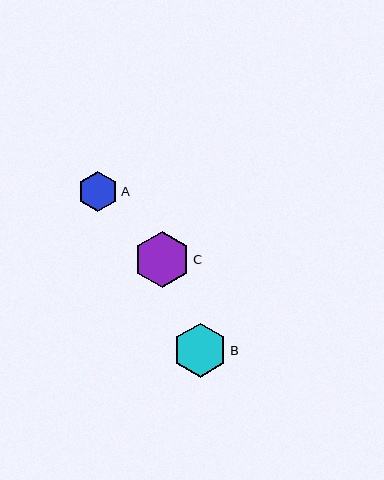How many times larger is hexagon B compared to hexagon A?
Hexagon B is approximately 1.3 times the size of hexagon A.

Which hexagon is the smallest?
Hexagon A is the smallest with a size of approximately 40 pixels.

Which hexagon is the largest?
Hexagon C is the largest with a size of approximately 56 pixels.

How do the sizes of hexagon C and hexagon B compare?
Hexagon C and hexagon B are approximately the same size.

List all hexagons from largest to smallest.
From largest to smallest: C, B, A.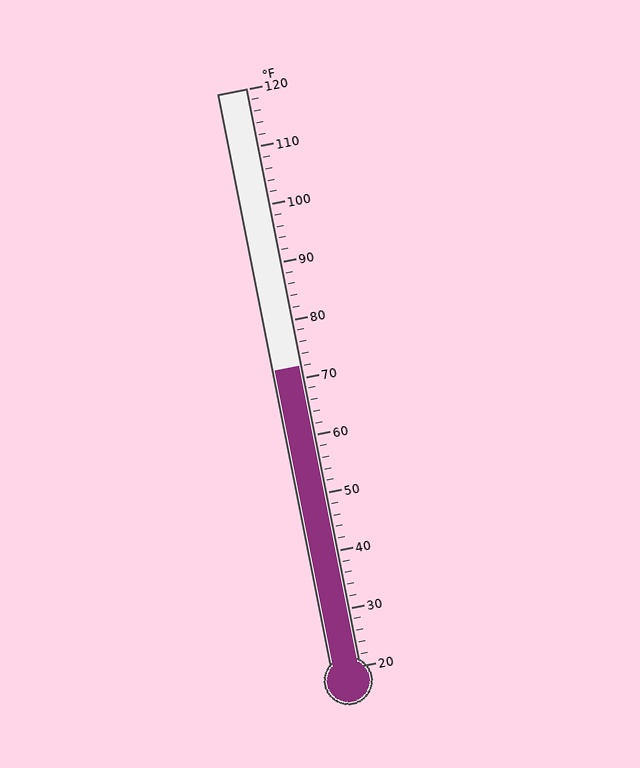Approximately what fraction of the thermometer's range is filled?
The thermometer is filled to approximately 50% of its range.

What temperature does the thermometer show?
The thermometer shows approximately 72°F.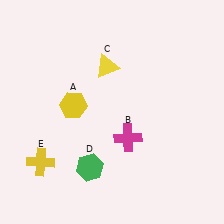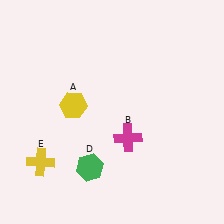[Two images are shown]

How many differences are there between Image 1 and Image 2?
There is 1 difference between the two images.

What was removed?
The yellow triangle (C) was removed in Image 2.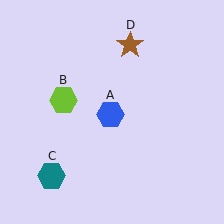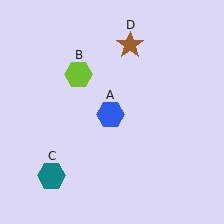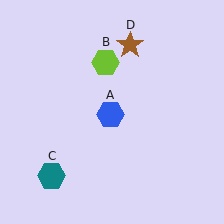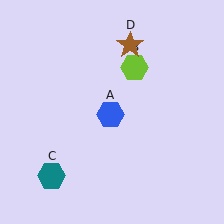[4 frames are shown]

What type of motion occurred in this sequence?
The lime hexagon (object B) rotated clockwise around the center of the scene.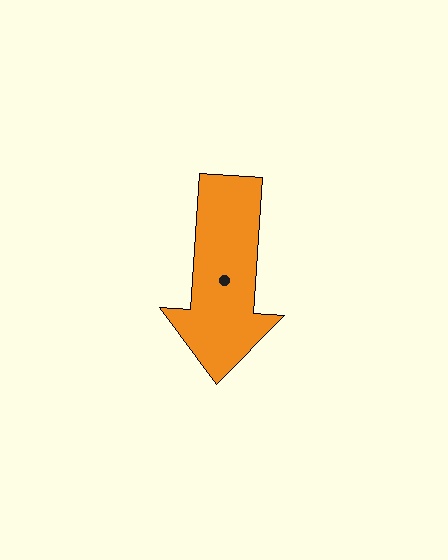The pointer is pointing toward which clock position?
Roughly 6 o'clock.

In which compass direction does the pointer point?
South.